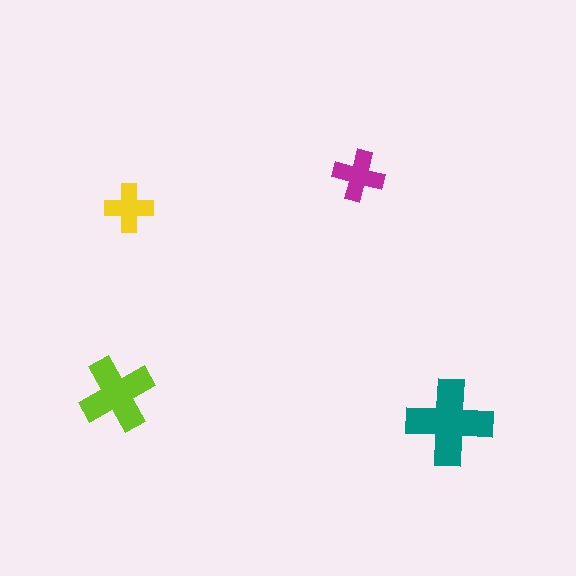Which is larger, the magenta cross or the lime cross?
The lime one.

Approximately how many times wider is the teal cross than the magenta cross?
About 1.5 times wider.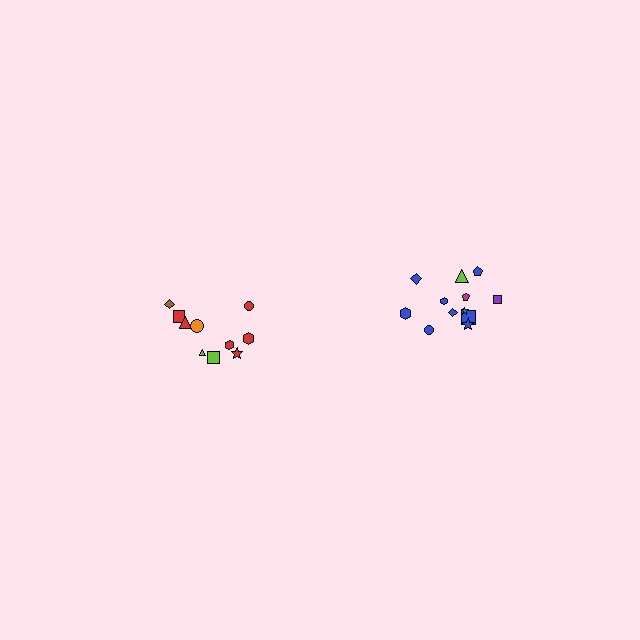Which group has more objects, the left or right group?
The right group.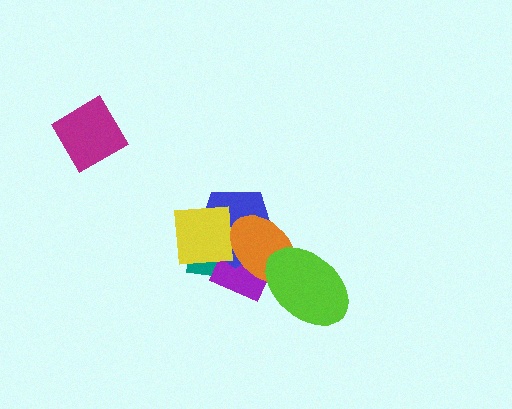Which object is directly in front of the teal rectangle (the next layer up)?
The purple rectangle is directly in front of the teal rectangle.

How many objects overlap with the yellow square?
2 objects overlap with the yellow square.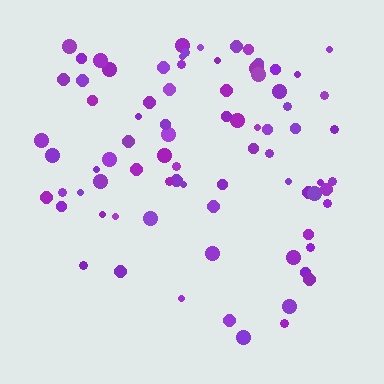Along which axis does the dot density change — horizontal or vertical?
Vertical.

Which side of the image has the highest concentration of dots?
The top.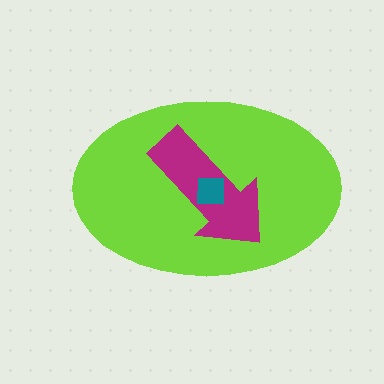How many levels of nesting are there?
3.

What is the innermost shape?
The teal square.